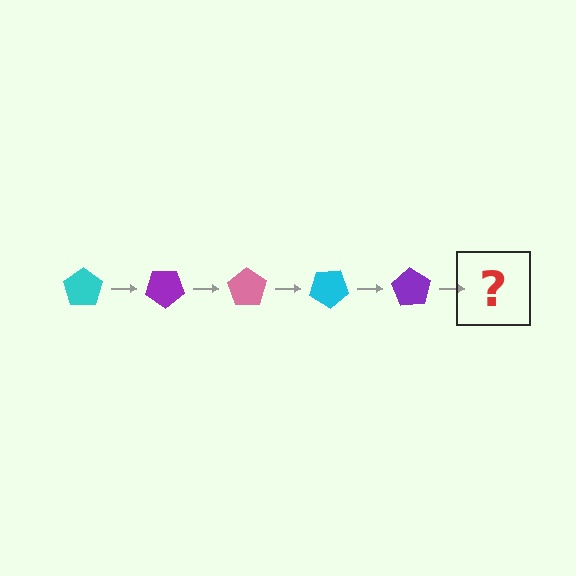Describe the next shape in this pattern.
It should be a pink pentagon, rotated 175 degrees from the start.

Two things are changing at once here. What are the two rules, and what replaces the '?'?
The two rules are that it rotates 35 degrees each step and the color cycles through cyan, purple, and pink. The '?' should be a pink pentagon, rotated 175 degrees from the start.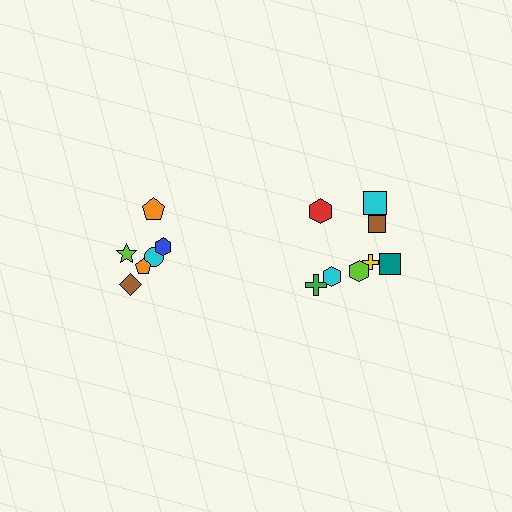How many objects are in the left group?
There are 6 objects.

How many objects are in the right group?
There are 8 objects.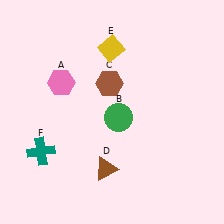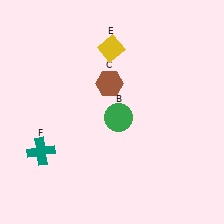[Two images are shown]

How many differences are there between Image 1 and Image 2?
There are 2 differences between the two images.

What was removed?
The brown triangle (D), the pink hexagon (A) were removed in Image 2.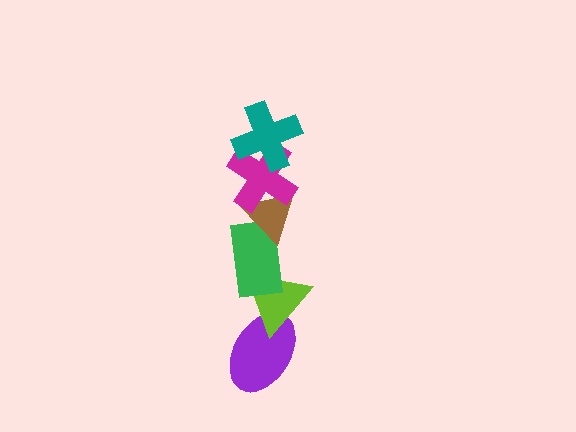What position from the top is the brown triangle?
The brown triangle is 3rd from the top.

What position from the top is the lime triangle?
The lime triangle is 5th from the top.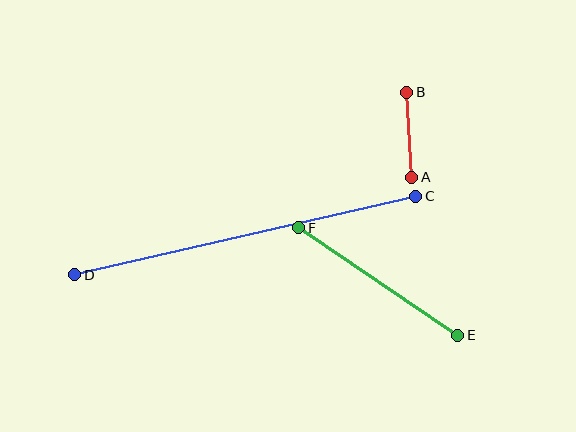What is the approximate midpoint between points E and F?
The midpoint is at approximately (378, 282) pixels.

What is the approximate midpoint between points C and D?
The midpoint is at approximately (245, 236) pixels.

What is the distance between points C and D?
The distance is approximately 350 pixels.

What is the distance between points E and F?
The distance is approximately 192 pixels.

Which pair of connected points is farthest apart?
Points C and D are farthest apart.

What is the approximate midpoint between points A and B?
The midpoint is at approximately (409, 135) pixels.